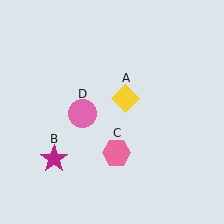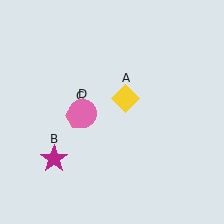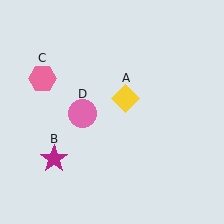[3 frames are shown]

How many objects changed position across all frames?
1 object changed position: pink hexagon (object C).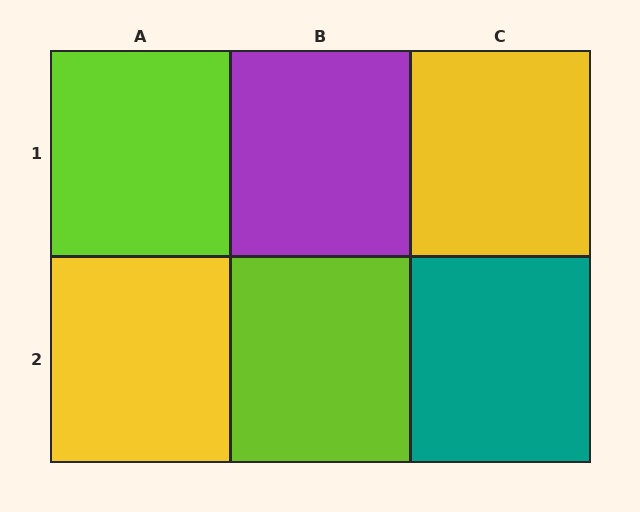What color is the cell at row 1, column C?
Yellow.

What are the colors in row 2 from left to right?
Yellow, lime, teal.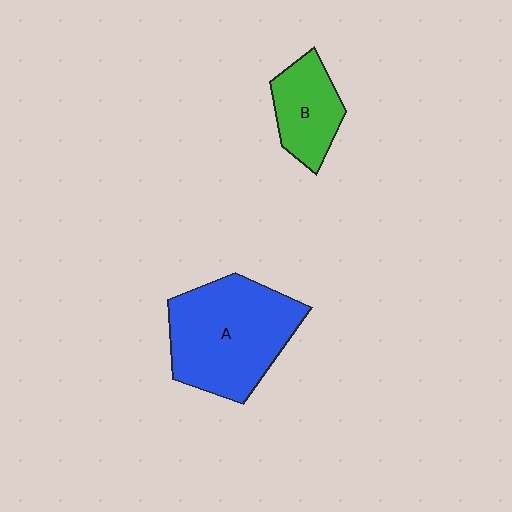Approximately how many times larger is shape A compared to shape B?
Approximately 2.1 times.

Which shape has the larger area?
Shape A (blue).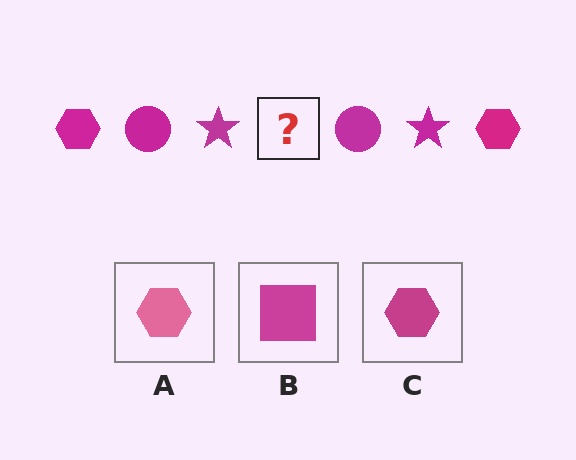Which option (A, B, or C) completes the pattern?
C.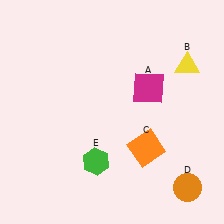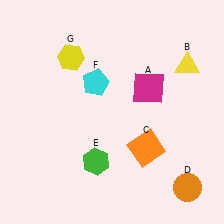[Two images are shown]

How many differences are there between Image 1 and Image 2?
There are 2 differences between the two images.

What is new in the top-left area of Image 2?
A yellow hexagon (G) was added in the top-left area of Image 2.